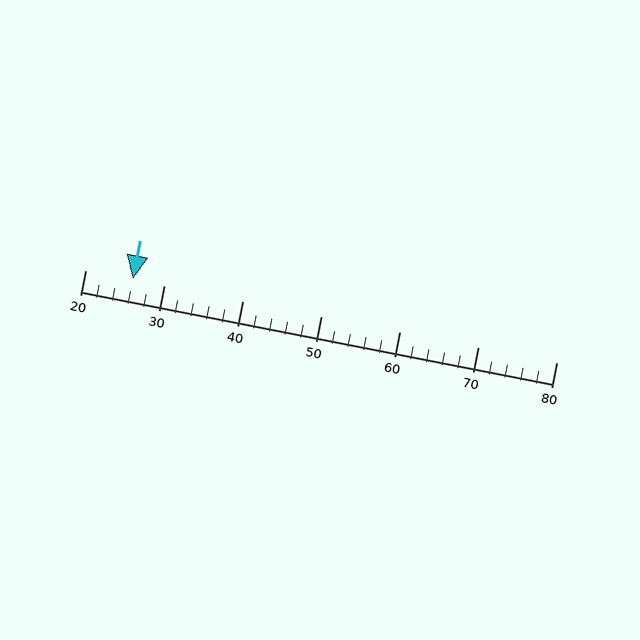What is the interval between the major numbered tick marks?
The major tick marks are spaced 10 units apart.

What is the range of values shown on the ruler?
The ruler shows values from 20 to 80.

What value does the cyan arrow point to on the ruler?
The cyan arrow points to approximately 26.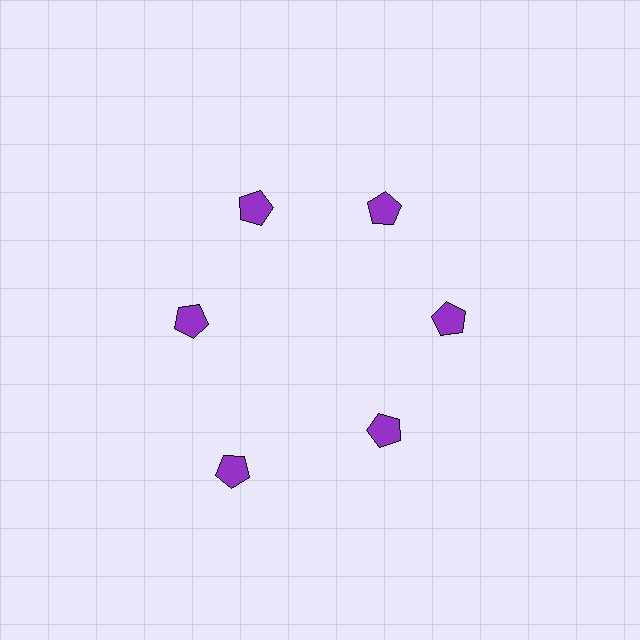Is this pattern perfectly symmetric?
No. The 6 purple pentagons are arranged in a ring, but one element near the 7 o'clock position is pushed outward from the center, breaking the 6-fold rotational symmetry.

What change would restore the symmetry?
The symmetry would be restored by moving it inward, back onto the ring so that all 6 pentagons sit at equal angles and equal distance from the center.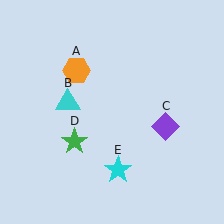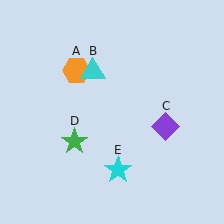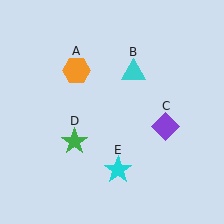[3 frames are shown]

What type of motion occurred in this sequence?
The cyan triangle (object B) rotated clockwise around the center of the scene.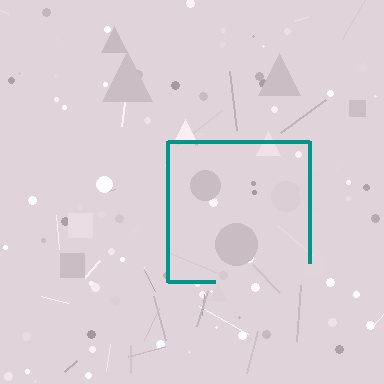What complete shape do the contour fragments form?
The contour fragments form a square.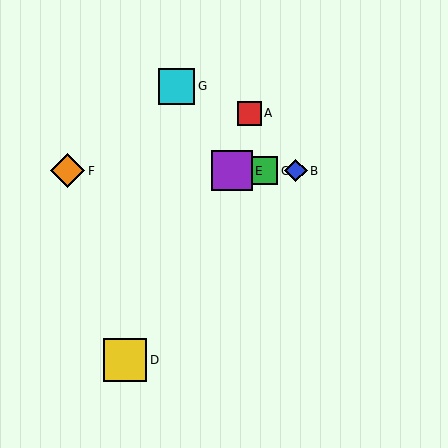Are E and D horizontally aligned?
No, E is at y≈171 and D is at y≈360.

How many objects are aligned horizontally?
4 objects (B, C, E, F) are aligned horizontally.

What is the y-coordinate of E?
Object E is at y≈171.